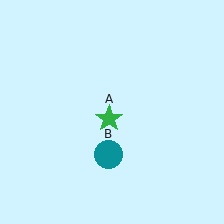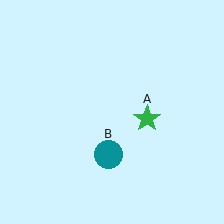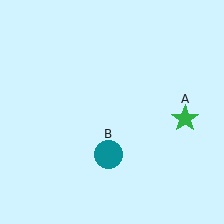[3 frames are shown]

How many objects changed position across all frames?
1 object changed position: green star (object A).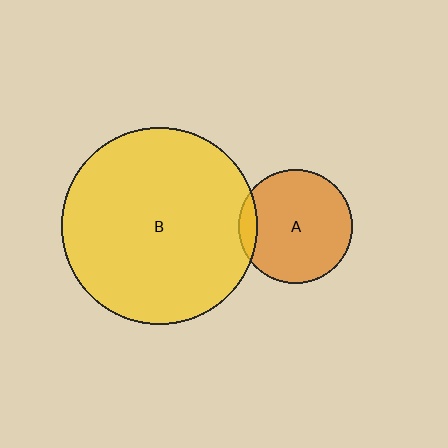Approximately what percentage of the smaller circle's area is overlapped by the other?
Approximately 10%.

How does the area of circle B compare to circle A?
Approximately 3.0 times.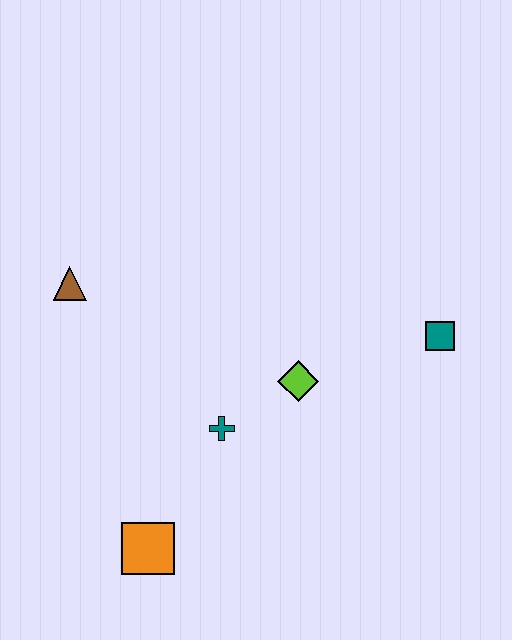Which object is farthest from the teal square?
The brown triangle is farthest from the teal square.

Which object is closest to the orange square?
The teal cross is closest to the orange square.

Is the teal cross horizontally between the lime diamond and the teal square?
No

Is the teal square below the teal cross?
No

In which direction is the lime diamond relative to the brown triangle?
The lime diamond is to the right of the brown triangle.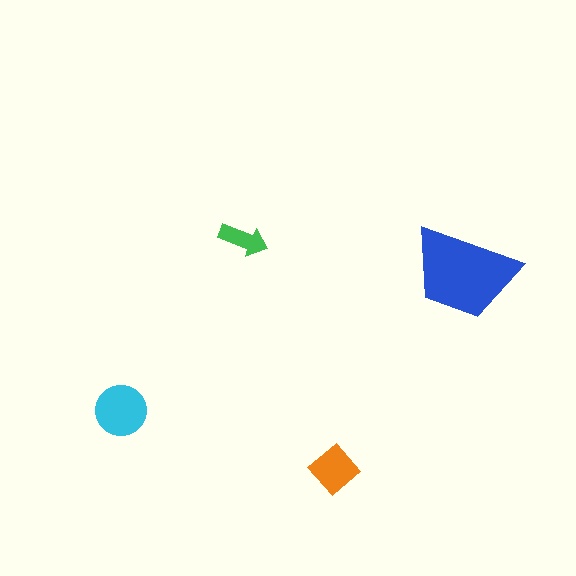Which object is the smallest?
The green arrow.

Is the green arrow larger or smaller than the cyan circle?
Smaller.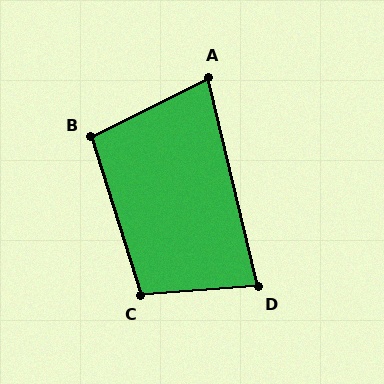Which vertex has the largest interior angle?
C, at approximately 103 degrees.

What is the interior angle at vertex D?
Approximately 81 degrees (acute).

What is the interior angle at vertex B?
Approximately 99 degrees (obtuse).